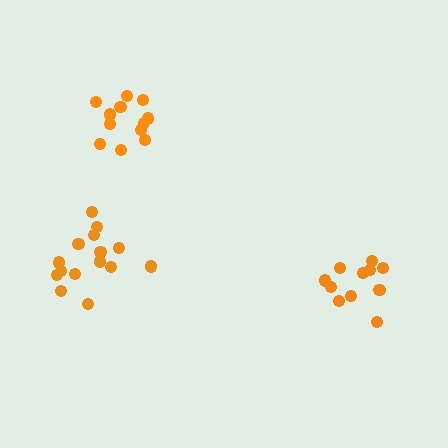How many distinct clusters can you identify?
There are 3 distinct clusters.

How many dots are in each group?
Group 1: 12 dots, Group 2: 15 dots, Group 3: 11 dots (38 total).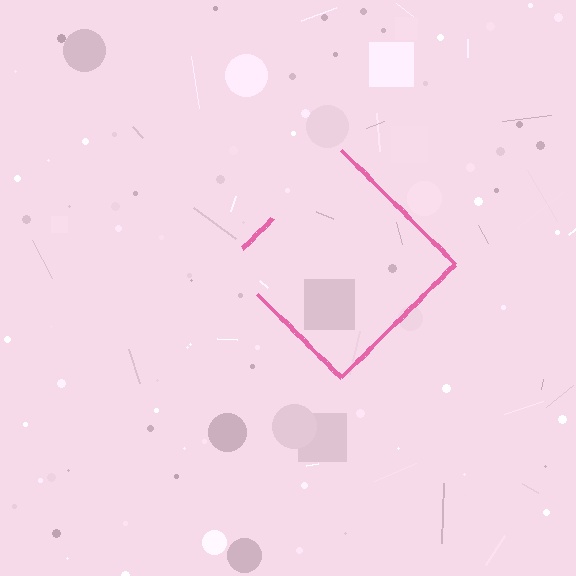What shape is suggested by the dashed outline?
The dashed outline suggests a diamond.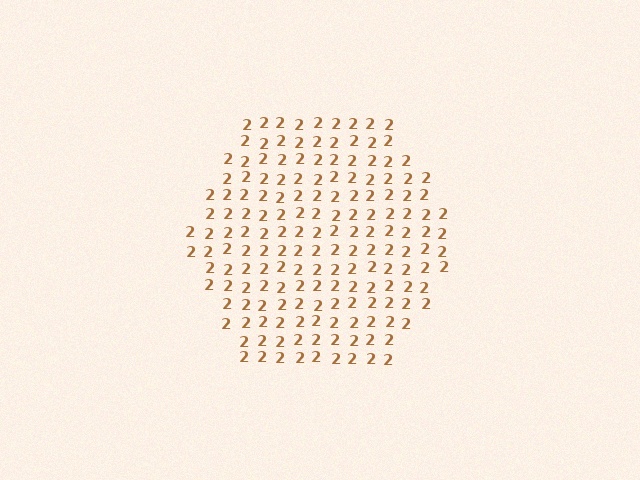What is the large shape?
The large shape is a hexagon.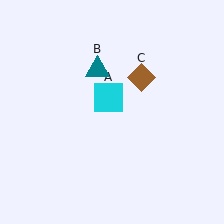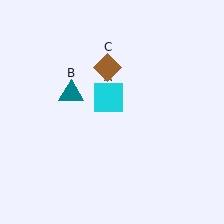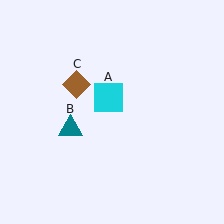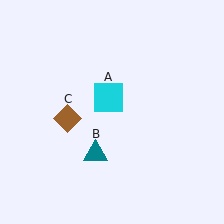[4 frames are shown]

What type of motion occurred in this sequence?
The teal triangle (object B), brown diamond (object C) rotated counterclockwise around the center of the scene.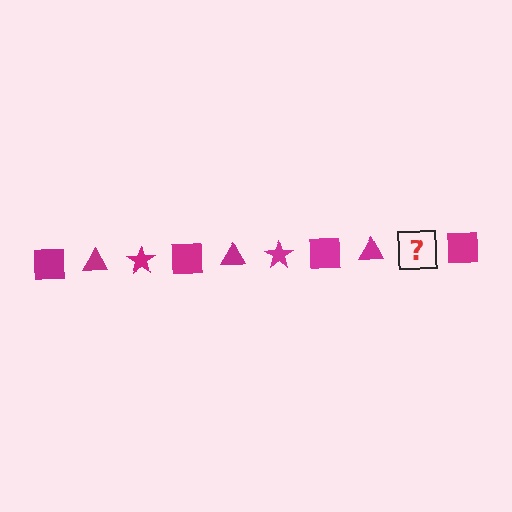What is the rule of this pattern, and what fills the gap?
The rule is that the pattern cycles through square, triangle, star shapes in magenta. The gap should be filled with a magenta star.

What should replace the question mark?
The question mark should be replaced with a magenta star.